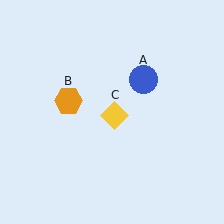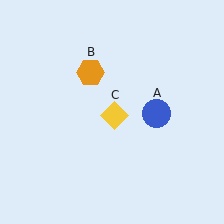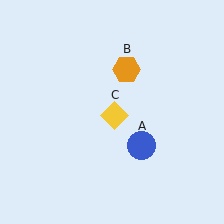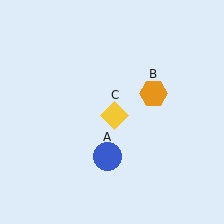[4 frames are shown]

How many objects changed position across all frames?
2 objects changed position: blue circle (object A), orange hexagon (object B).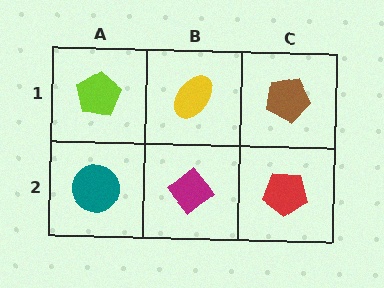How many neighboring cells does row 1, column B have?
3.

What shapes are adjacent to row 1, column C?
A red pentagon (row 2, column C), a yellow ellipse (row 1, column B).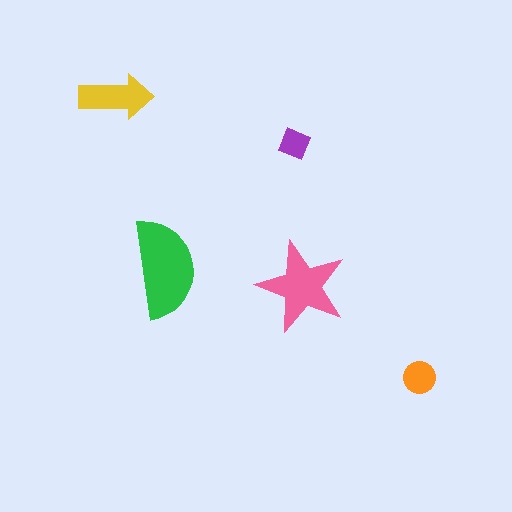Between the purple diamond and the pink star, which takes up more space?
The pink star.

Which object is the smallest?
The purple diamond.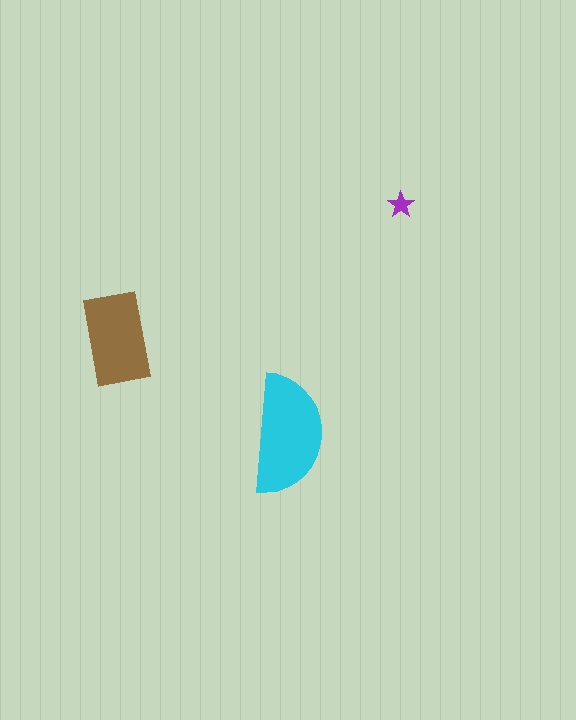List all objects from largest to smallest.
The cyan semicircle, the brown rectangle, the purple star.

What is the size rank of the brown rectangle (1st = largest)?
2nd.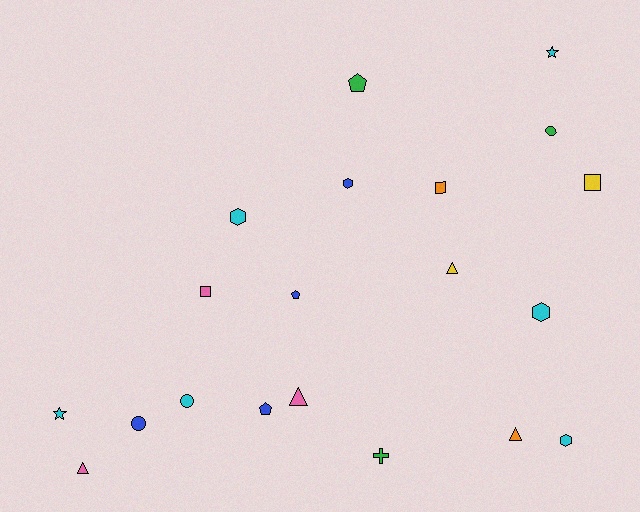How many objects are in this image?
There are 20 objects.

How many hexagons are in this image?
There are 4 hexagons.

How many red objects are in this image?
There are no red objects.